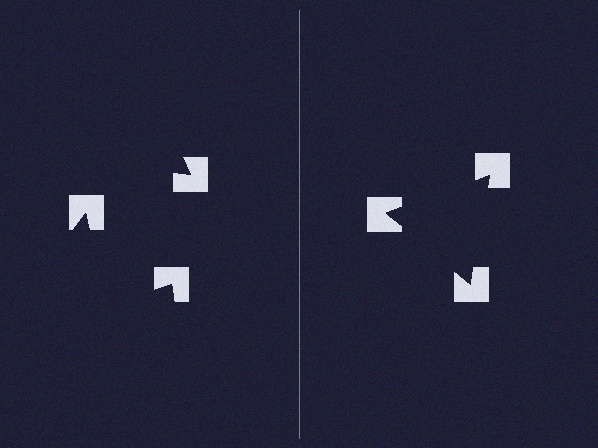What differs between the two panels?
The notched squares are positioned identically on both sides; only the wedge orientations differ. On the right they align to a triangle; on the left they are misaligned.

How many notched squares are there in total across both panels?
6 — 3 on each side.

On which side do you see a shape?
An illusory triangle appears on the right side. On the left side the wedge cuts are rotated, so no coherent shape forms.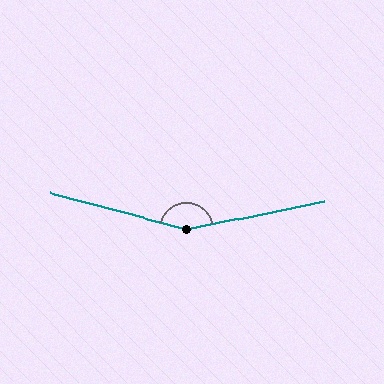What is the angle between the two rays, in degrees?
Approximately 154 degrees.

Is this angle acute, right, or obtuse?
It is obtuse.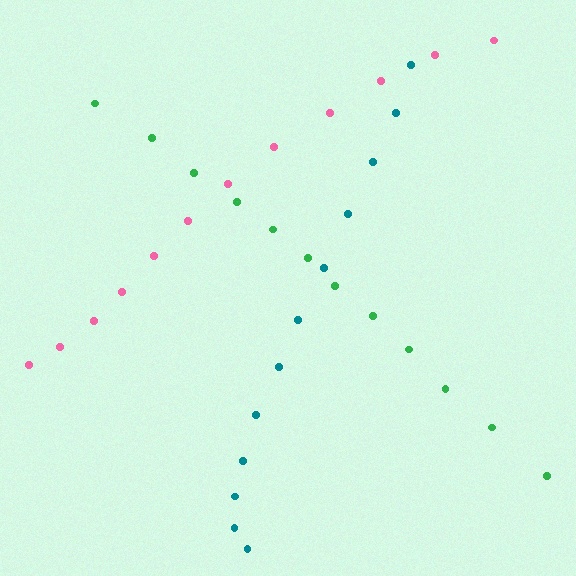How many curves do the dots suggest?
There are 3 distinct paths.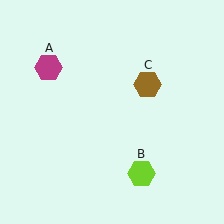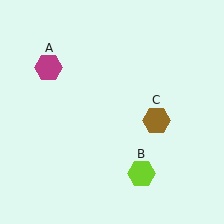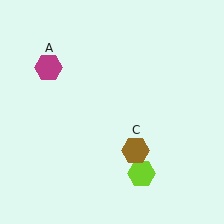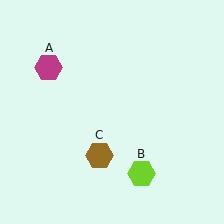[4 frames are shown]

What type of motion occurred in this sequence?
The brown hexagon (object C) rotated clockwise around the center of the scene.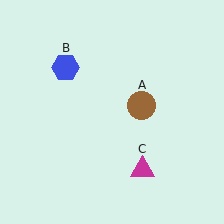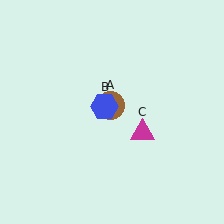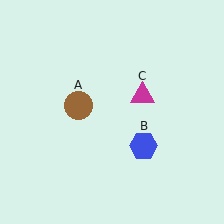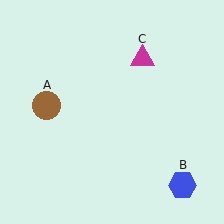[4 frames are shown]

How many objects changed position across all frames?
3 objects changed position: brown circle (object A), blue hexagon (object B), magenta triangle (object C).